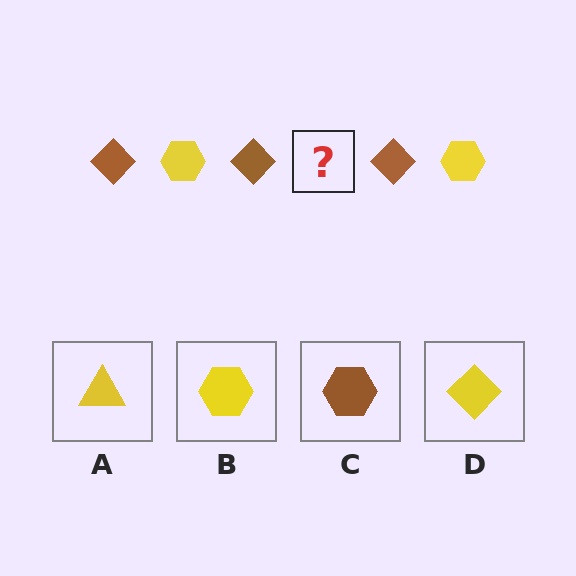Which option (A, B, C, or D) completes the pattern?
B.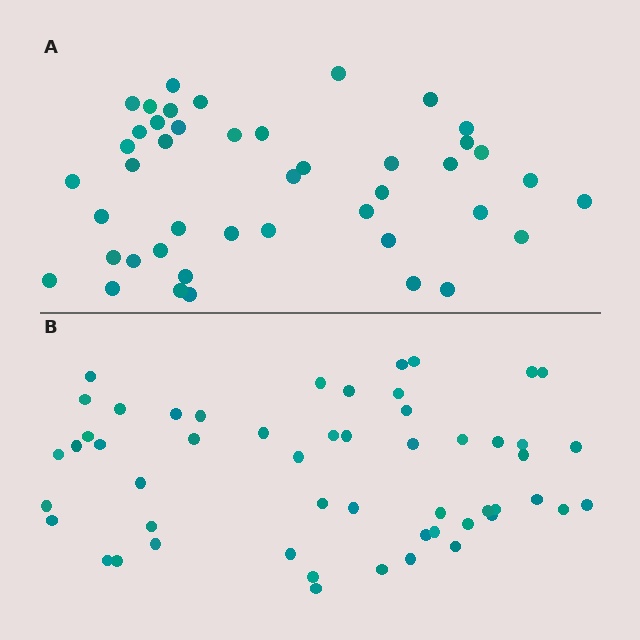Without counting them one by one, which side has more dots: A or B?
Region B (the bottom region) has more dots.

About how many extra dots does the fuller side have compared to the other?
Region B has roughly 8 or so more dots than region A.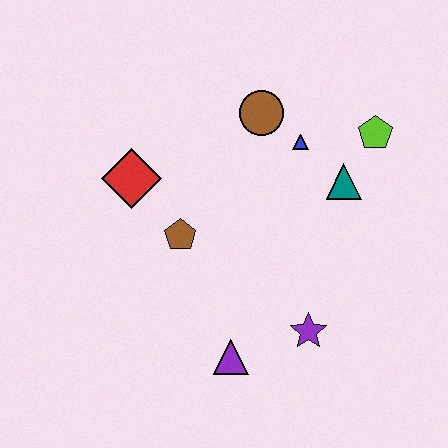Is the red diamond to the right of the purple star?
No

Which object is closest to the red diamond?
The brown pentagon is closest to the red diamond.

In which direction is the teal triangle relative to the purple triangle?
The teal triangle is above the purple triangle.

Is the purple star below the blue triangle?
Yes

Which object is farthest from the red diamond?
The lime pentagon is farthest from the red diamond.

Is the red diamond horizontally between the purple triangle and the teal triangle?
No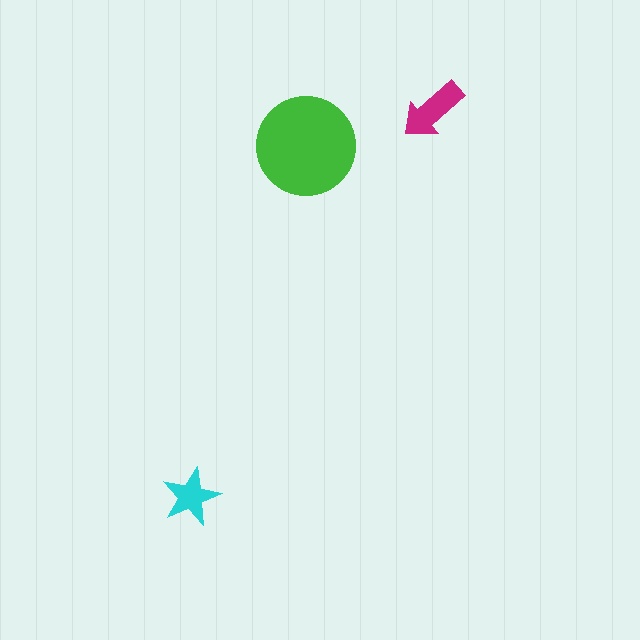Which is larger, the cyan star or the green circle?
The green circle.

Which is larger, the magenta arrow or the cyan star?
The magenta arrow.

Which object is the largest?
The green circle.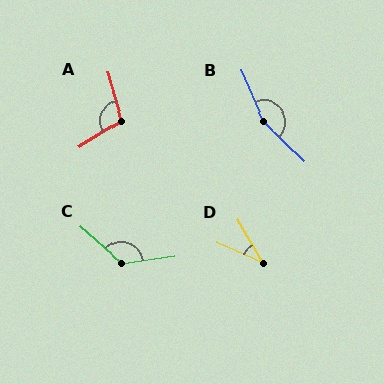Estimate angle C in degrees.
Approximately 130 degrees.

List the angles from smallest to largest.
D (36°), A (105°), C (130°), B (157°).